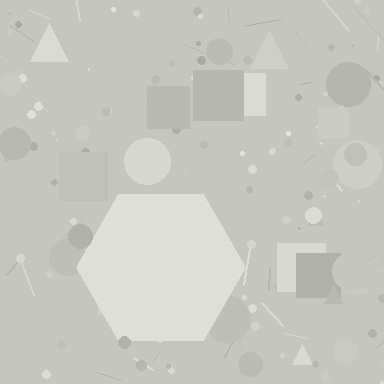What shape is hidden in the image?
A hexagon is hidden in the image.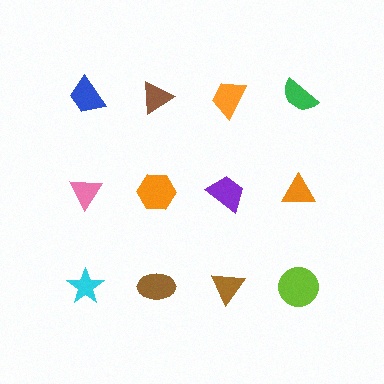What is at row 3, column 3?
A brown triangle.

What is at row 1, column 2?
A brown triangle.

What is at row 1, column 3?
An orange trapezoid.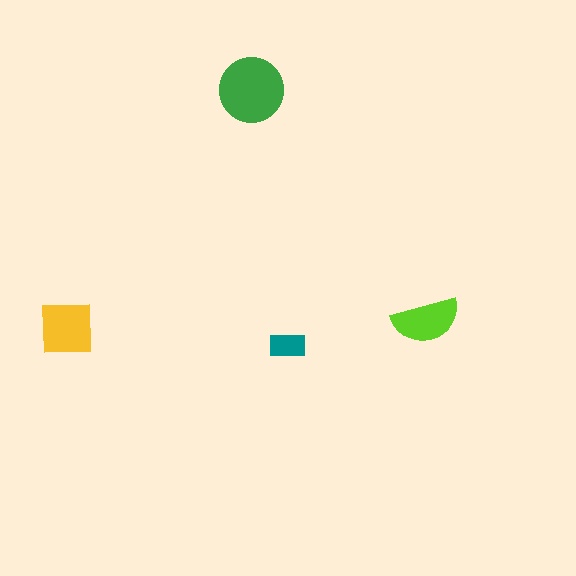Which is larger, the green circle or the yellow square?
The green circle.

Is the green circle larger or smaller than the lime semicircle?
Larger.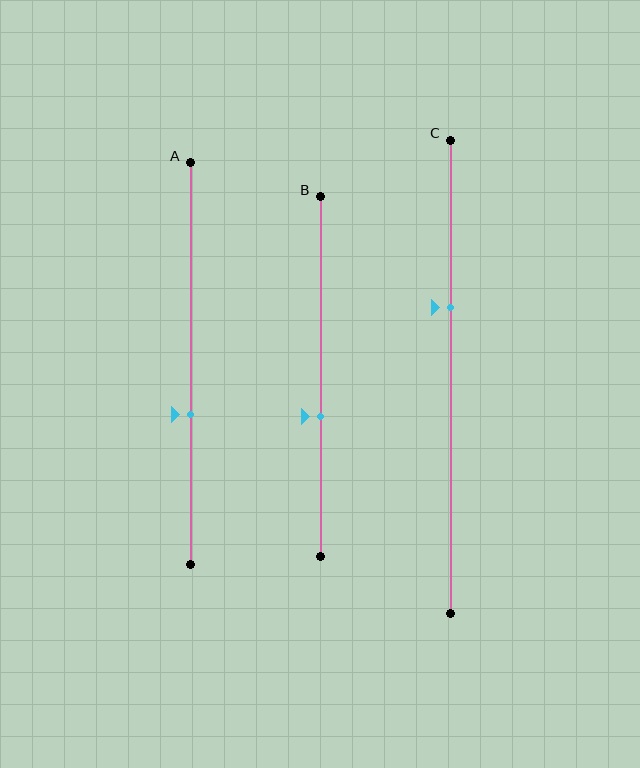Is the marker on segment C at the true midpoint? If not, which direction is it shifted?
No, the marker on segment C is shifted upward by about 15% of the segment length.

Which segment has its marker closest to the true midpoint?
Segment B has its marker closest to the true midpoint.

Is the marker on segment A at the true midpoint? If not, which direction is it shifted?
No, the marker on segment A is shifted downward by about 13% of the segment length.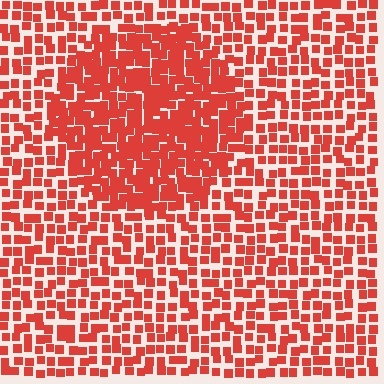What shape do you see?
I see a circle.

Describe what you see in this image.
The image contains small red elements arranged at two different densities. A circle-shaped region is visible where the elements are more densely packed than the surrounding area.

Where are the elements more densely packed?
The elements are more densely packed inside the circle boundary.